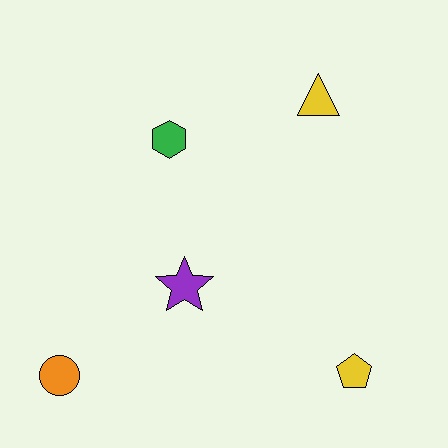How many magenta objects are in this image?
There are no magenta objects.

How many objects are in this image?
There are 5 objects.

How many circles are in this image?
There is 1 circle.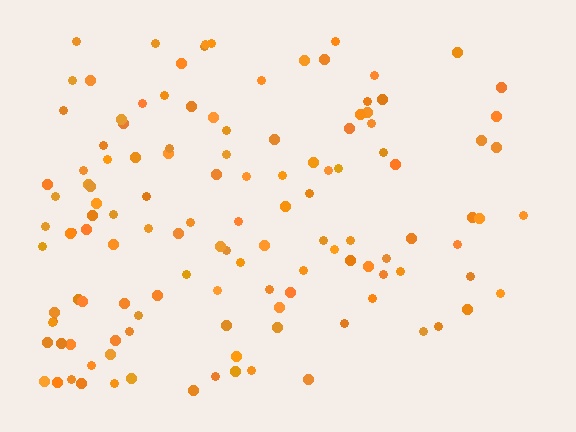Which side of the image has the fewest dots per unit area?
The right.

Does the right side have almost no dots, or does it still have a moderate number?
Still a moderate number, just noticeably fewer than the left.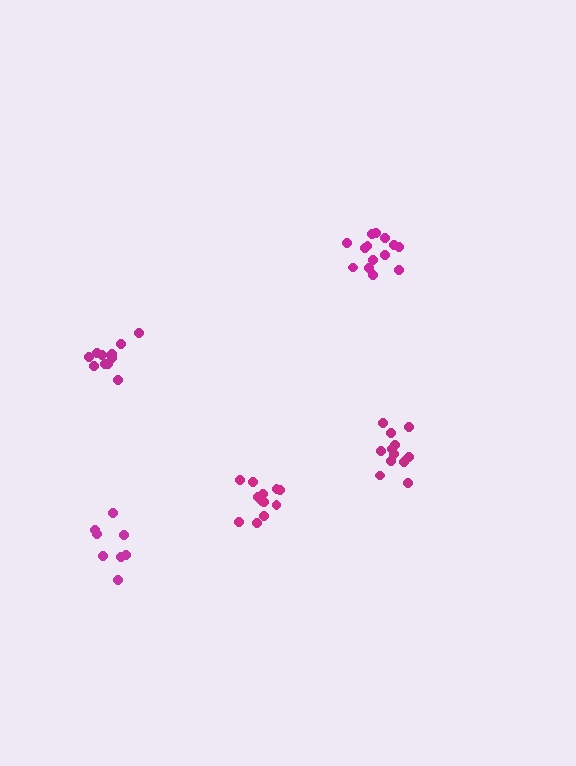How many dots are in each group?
Group 1: 13 dots, Group 2: 11 dots, Group 3: 14 dots, Group 4: 12 dots, Group 5: 8 dots (58 total).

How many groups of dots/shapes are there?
There are 5 groups.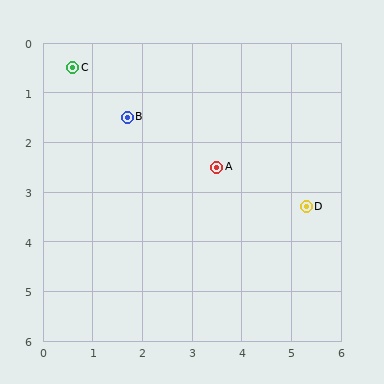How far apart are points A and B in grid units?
Points A and B are about 2.1 grid units apart.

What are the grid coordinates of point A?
Point A is at approximately (3.5, 2.5).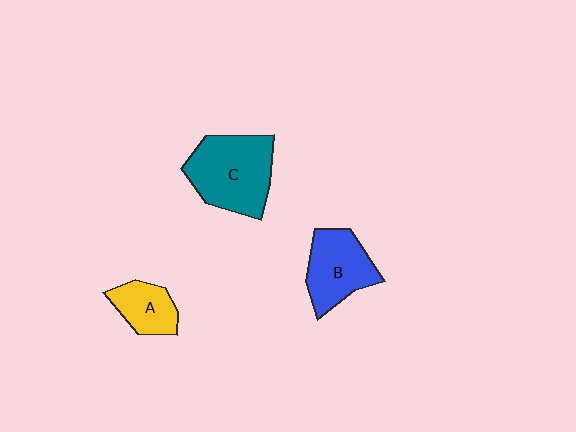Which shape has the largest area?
Shape C (teal).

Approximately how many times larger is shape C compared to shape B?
Approximately 1.3 times.